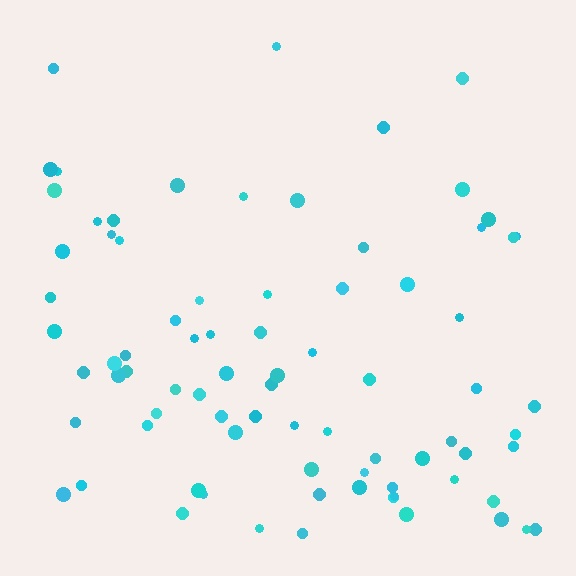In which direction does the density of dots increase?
From top to bottom, with the bottom side densest.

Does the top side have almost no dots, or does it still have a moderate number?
Still a moderate number, just noticeably fewer than the bottom.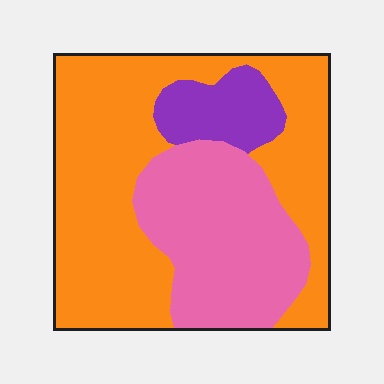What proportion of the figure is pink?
Pink takes up between a sixth and a third of the figure.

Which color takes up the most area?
Orange, at roughly 60%.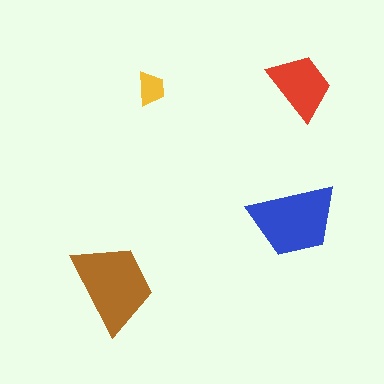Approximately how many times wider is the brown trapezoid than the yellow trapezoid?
About 2.5 times wider.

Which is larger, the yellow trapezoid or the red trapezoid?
The red one.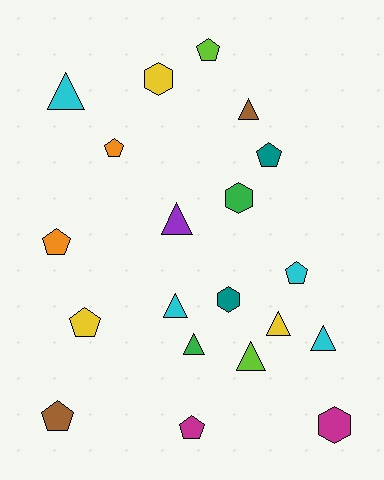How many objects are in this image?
There are 20 objects.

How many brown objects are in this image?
There are 2 brown objects.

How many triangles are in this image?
There are 8 triangles.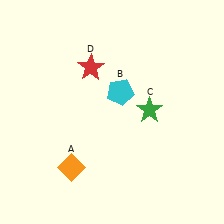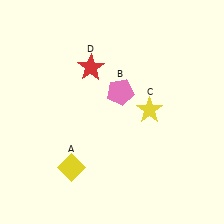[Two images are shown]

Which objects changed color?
A changed from orange to yellow. B changed from cyan to pink. C changed from green to yellow.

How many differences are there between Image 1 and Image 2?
There are 3 differences between the two images.